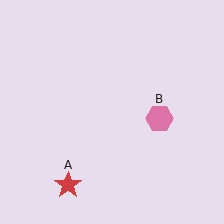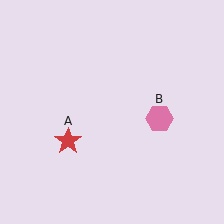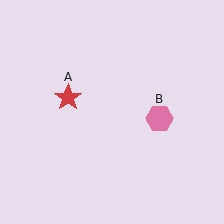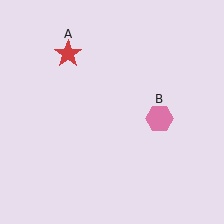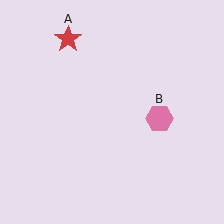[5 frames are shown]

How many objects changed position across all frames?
1 object changed position: red star (object A).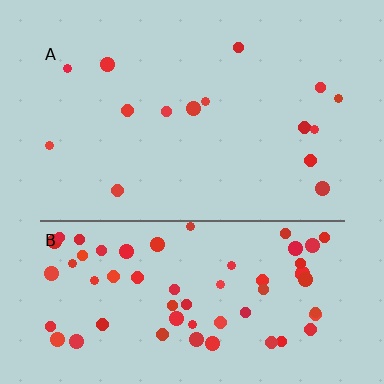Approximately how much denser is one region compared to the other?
Approximately 4.5× — region B over region A.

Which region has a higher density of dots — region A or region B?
B (the bottom).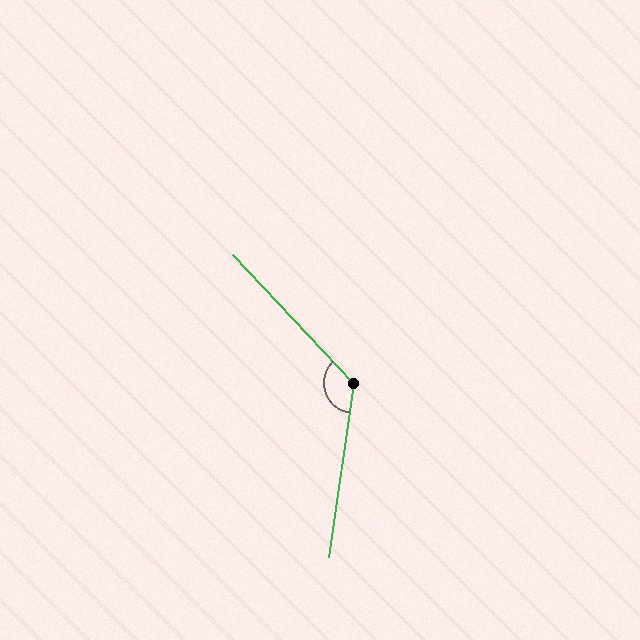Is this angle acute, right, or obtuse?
It is obtuse.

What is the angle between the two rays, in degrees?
Approximately 128 degrees.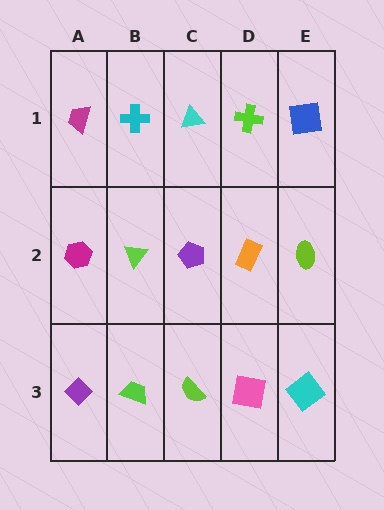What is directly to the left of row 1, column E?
A lime cross.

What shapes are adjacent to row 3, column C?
A purple pentagon (row 2, column C), a lime trapezoid (row 3, column B), a pink square (row 3, column D).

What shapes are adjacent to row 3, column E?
A lime ellipse (row 2, column E), a pink square (row 3, column D).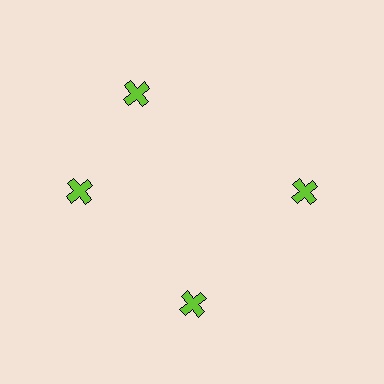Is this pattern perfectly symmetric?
No. The 4 lime crosses are arranged in a ring, but one element near the 12 o'clock position is rotated out of alignment along the ring, breaking the 4-fold rotational symmetry.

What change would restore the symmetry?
The symmetry would be restored by rotating it back into even spacing with its neighbors so that all 4 crosses sit at equal angles and equal distance from the center.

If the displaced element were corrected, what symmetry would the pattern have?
It would have 4-fold rotational symmetry — the pattern would map onto itself every 90 degrees.